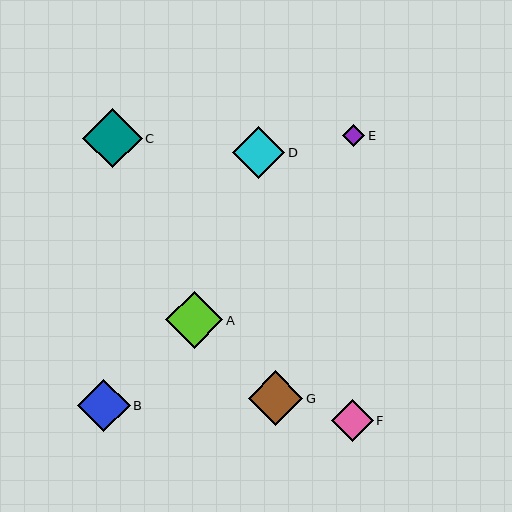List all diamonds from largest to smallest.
From largest to smallest: C, A, G, B, D, F, E.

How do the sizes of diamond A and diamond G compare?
Diamond A and diamond G are approximately the same size.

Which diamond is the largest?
Diamond C is the largest with a size of approximately 60 pixels.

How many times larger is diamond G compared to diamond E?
Diamond G is approximately 2.5 times the size of diamond E.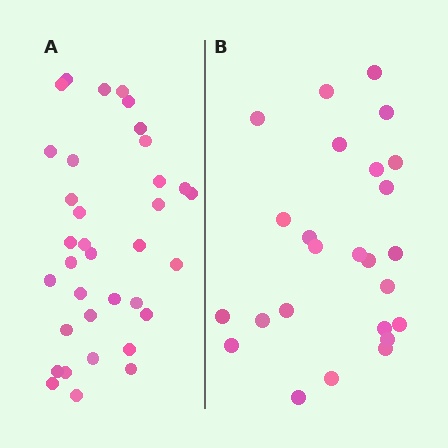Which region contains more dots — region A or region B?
Region A (the left region) has more dots.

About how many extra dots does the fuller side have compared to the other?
Region A has roughly 10 or so more dots than region B.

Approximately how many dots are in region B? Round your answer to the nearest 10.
About 20 dots. (The exact count is 25, which rounds to 20.)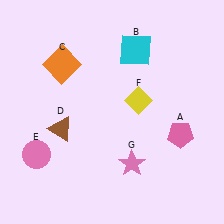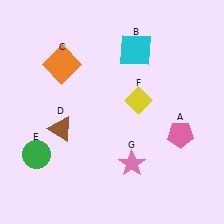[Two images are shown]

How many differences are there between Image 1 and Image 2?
There is 1 difference between the two images.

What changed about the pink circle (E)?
In Image 1, E is pink. In Image 2, it changed to green.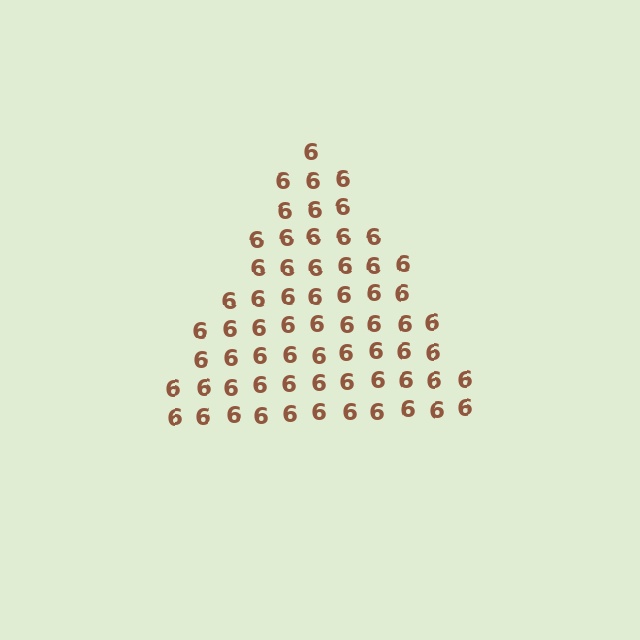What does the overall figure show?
The overall figure shows a triangle.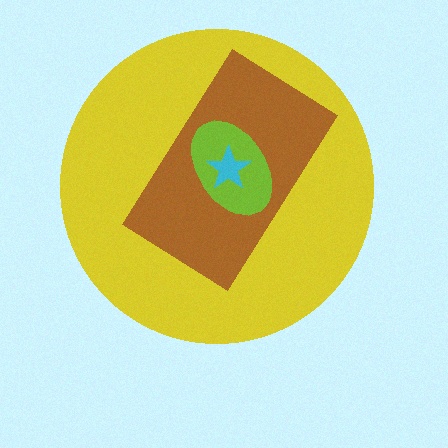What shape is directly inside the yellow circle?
The brown rectangle.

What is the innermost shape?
The cyan star.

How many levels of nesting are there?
4.